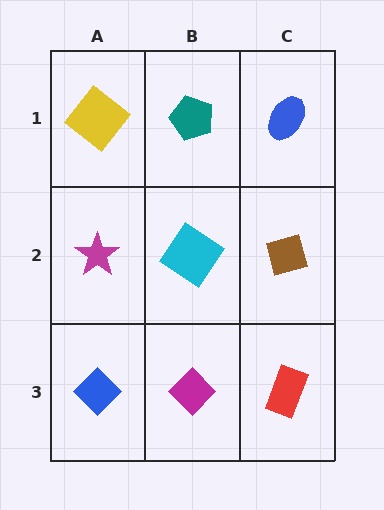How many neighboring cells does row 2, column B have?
4.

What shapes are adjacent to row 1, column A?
A magenta star (row 2, column A), a teal pentagon (row 1, column B).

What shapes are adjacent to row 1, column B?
A cyan diamond (row 2, column B), a yellow diamond (row 1, column A), a blue ellipse (row 1, column C).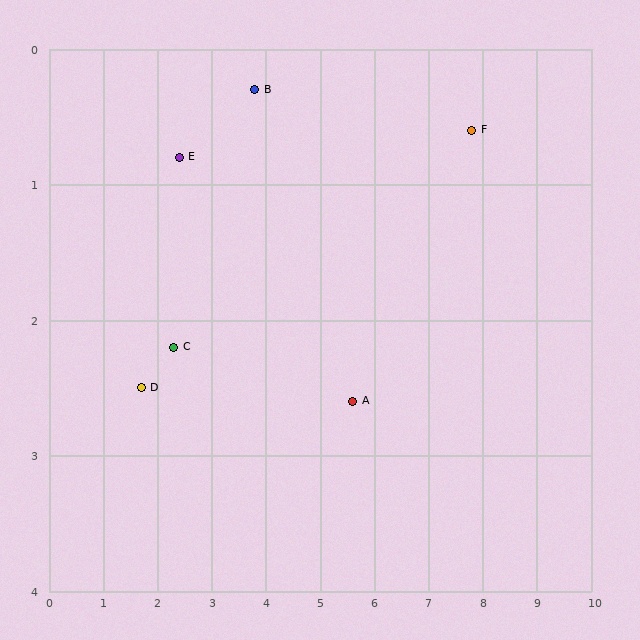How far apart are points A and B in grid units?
Points A and B are about 2.9 grid units apart.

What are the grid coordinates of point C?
Point C is at approximately (2.3, 2.2).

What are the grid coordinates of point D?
Point D is at approximately (1.7, 2.5).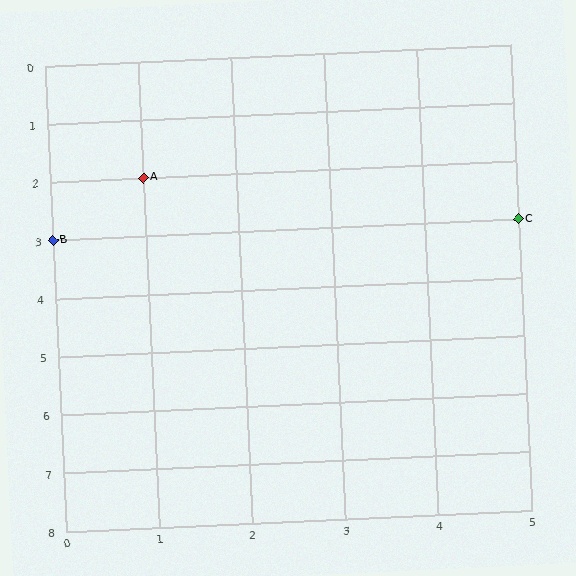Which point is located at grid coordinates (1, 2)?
Point A is at (1, 2).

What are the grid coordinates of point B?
Point B is at grid coordinates (0, 3).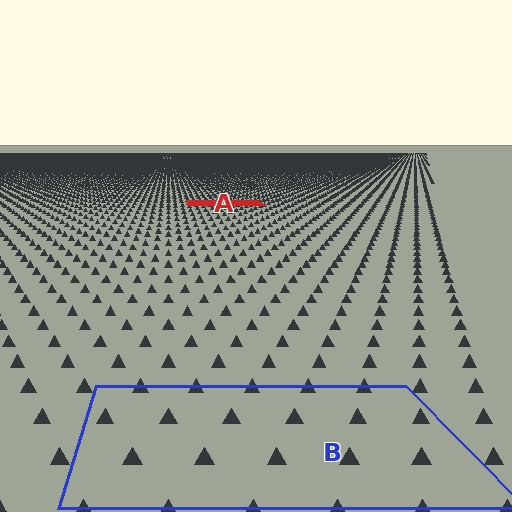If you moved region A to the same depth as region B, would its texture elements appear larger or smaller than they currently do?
They would appear larger. At a closer depth, the same texture elements are projected at a bigger on-screen size.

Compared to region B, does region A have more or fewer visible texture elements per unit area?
Region A has more texture elements per unit area — they are packed more densely because it is farther away.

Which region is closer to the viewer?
Region B is closer. The texture elements there are larger and more spread out.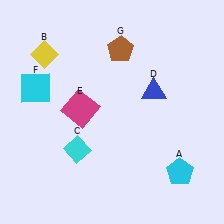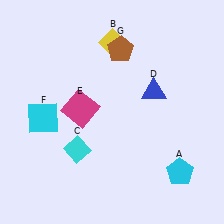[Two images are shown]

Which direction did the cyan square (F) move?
The cyan square (F) moved down.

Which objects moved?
The objects that moved are: the yellow diamond (B), the cyan square (F).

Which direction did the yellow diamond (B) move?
The yellow diamond (B) moved right.